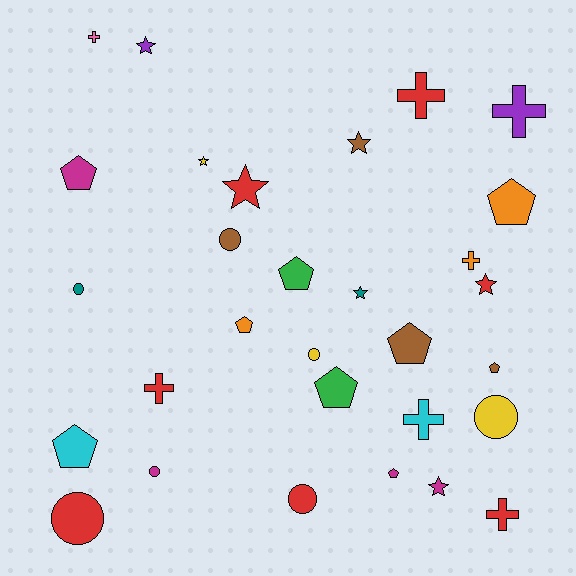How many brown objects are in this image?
There are 4 brown objects.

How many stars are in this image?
There are 7 stars.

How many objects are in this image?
There are 30 objects.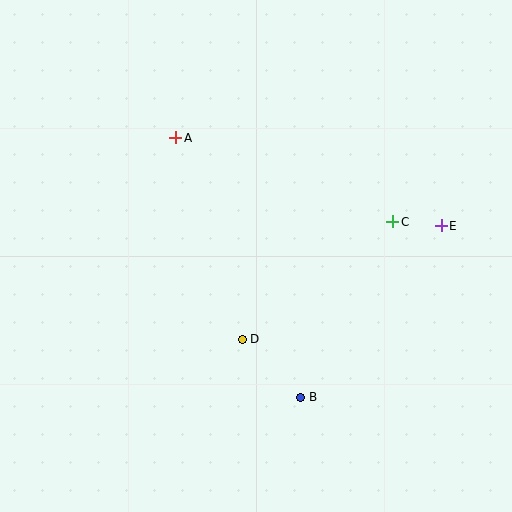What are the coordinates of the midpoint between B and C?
The midpoint between B and C is at (347, 309).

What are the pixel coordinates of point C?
Point C is at (393, 222).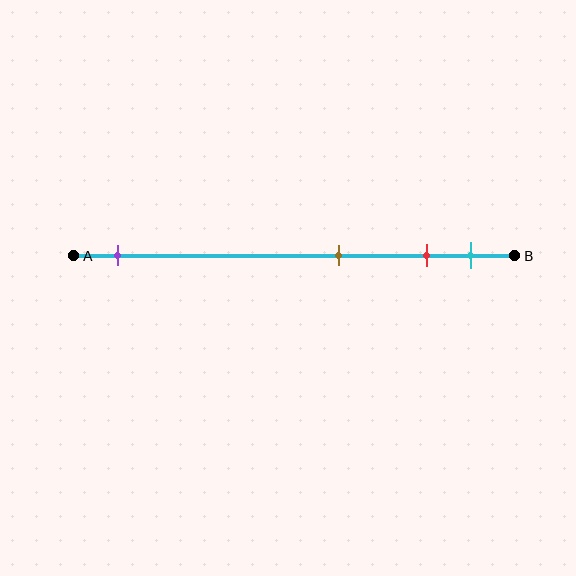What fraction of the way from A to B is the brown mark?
The brown mark is approximately 60% (0.6) of the way from A to B.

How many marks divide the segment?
There are 4 marks dividing the segment.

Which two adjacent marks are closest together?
The red and cyan marks are the closest adjacent pair.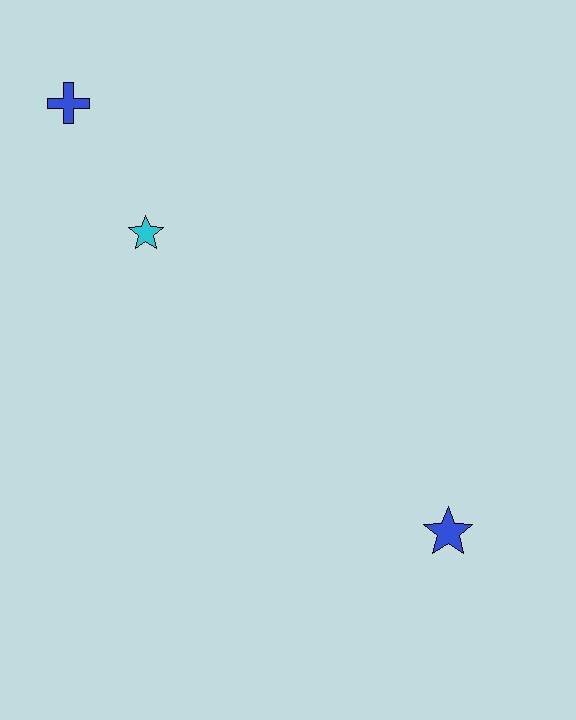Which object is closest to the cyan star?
The blue cross is closest to the cyan star.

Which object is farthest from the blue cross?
The blue star is farthest from the blue cross.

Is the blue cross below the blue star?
No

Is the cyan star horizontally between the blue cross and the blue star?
Yes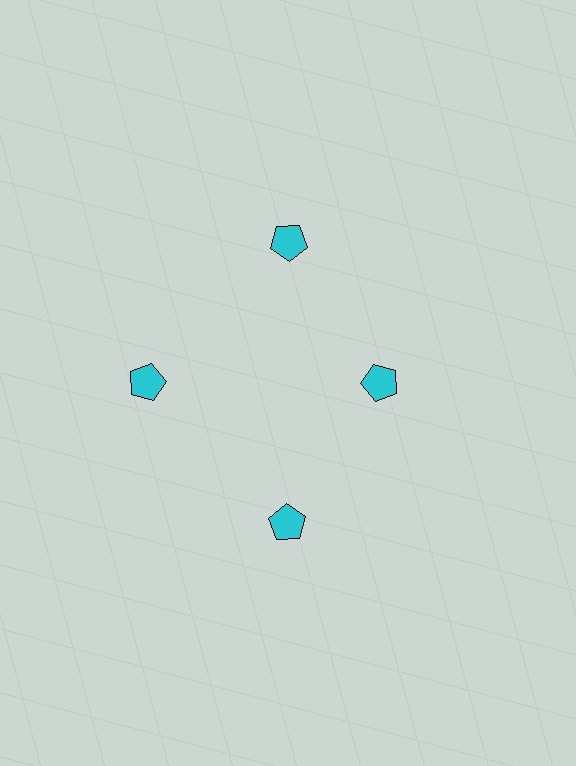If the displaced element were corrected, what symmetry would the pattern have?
It would have 4-fold rotational symmetry — the pattern would map onto itself every 90 degrees.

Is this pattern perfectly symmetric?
No. The 4 cyan pentagons are arranged in a ring, but one element near the 3 o'clock position is pulled inward toward the center, breaking the 4-fold rotational symmetry.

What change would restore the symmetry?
The symmetry would be restored by moving it outward, back onto the ring so that all 4 pentagons sit at equal angles and equal distance from the center.